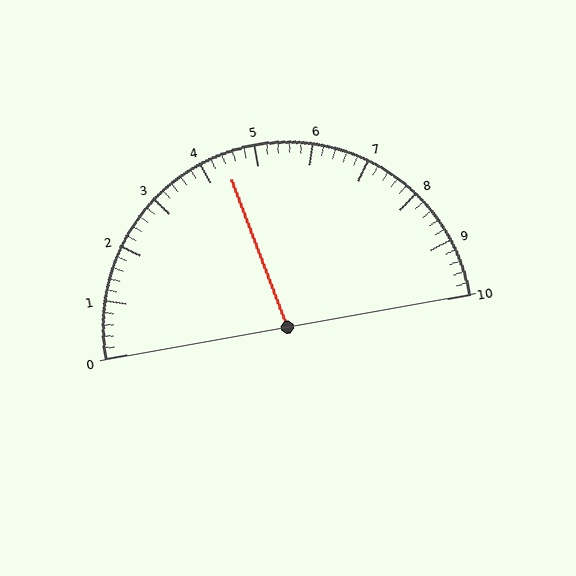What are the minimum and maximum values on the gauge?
The gauge ranges from 0 to 10.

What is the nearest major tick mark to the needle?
The nearest major tick mark is 4.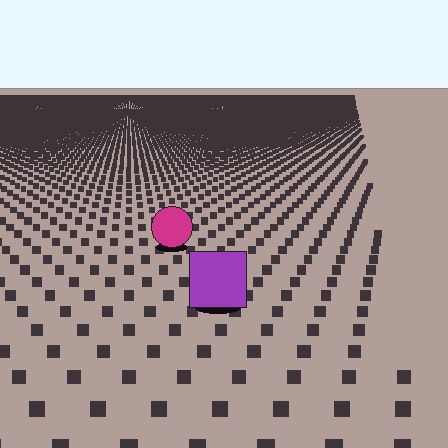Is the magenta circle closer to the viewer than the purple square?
No. The purple square is closer — you can tell from the texture gradient: the ground texture is coarser near it.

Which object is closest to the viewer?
The purple square is closest. The texture marks near it are larger and more spread out.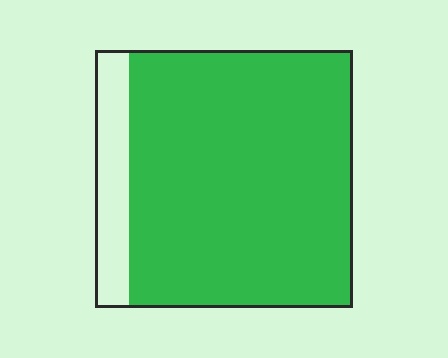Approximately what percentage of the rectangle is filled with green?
Approximately 85%.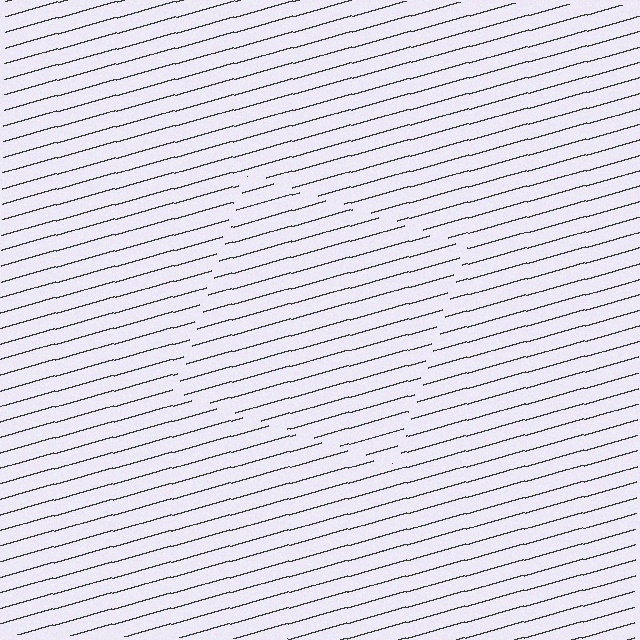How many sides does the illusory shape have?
4 sides — the line-ends trace a square.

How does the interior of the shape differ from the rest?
The interior of the shape contains the same grating, shifted by half a period — the contour is defined by the phase discontinuity where line-ends from the inner and outer gratings abut.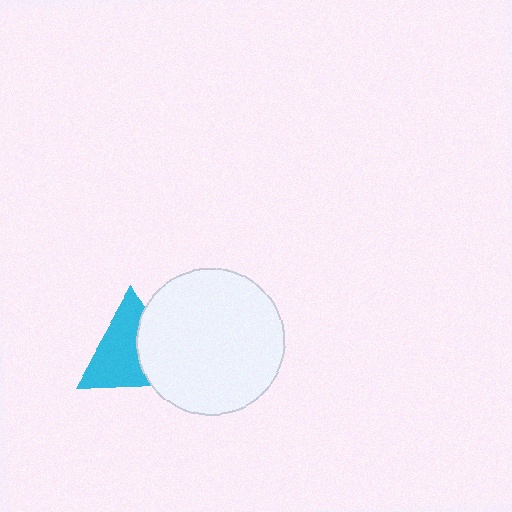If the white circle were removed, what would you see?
You would see the complete cyan triangle.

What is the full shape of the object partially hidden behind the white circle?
The partially hidden object is a cyan triangle.